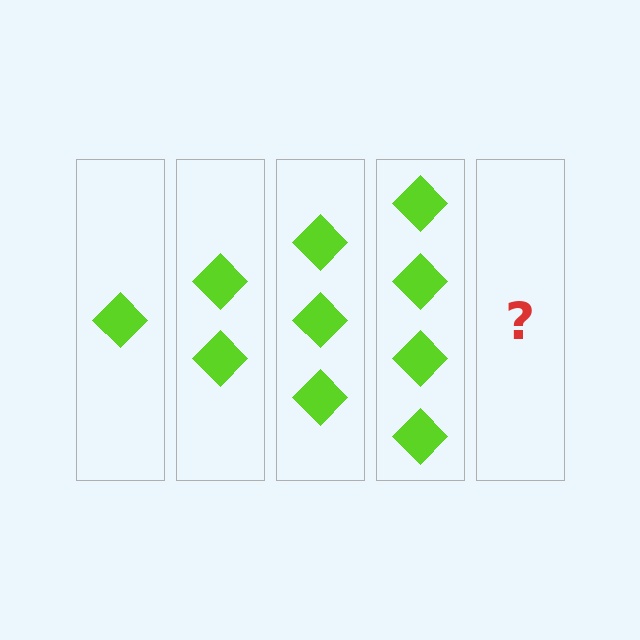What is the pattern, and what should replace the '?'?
The pattern is that each step adds one more diamond. The '?' should be 5 diamonds.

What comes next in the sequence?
The next element should be 5 diamonds.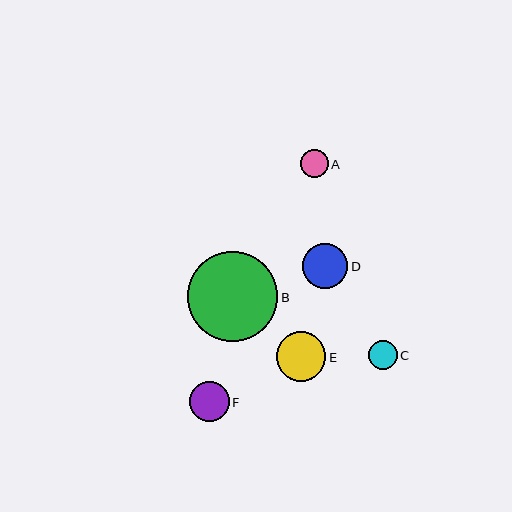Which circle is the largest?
Circle B is the largest with a size of approximately 90 pixels.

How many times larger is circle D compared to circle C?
Circle D is approximately 1.6 times the size of circle C.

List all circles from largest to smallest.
From largest to smallest: B, E, D, F, C, A.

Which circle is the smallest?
Circle A is the smallest with a size of approximately 28 pixels.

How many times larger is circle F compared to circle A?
Circle F is approximately 1.4 times the size of circle A.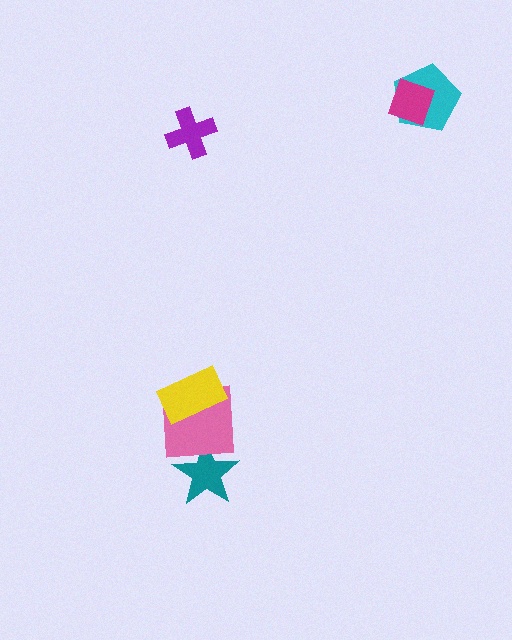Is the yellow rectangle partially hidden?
No, no other shape covers it.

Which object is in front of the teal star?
The pink square is in front of the teal star.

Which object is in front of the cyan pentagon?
The magenta diamond is in front of the cyan pentagon.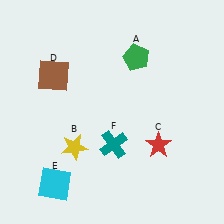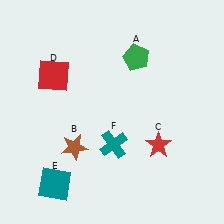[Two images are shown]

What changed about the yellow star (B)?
In Image 1, B is yellow. In Image 2, it changed to brown.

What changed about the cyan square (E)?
In Image 1, E is cyan. In Image 2, it changed to teal.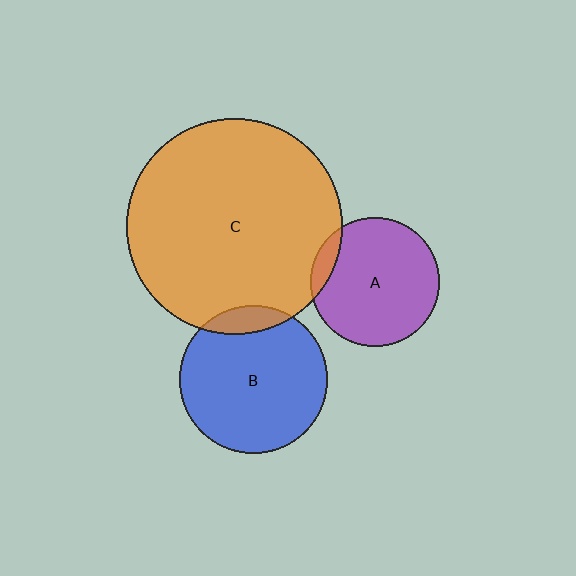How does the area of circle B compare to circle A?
Approximately 1.3 times.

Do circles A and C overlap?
Yes.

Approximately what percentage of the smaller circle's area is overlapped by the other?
Approximately 10%.